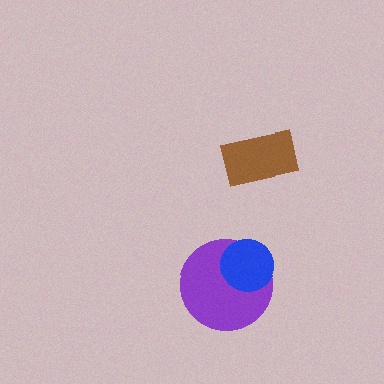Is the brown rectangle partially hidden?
No, no other shape covers it.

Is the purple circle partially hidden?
Yes, it is partially covered by another shape.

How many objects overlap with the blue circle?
1 object overlaps with the blue circle.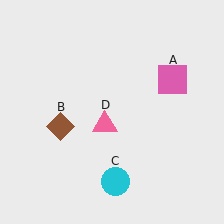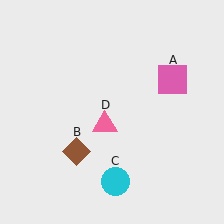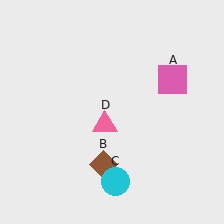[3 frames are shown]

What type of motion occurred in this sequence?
The brown diamond (object B) rotated counterclockwise around the center of the scene.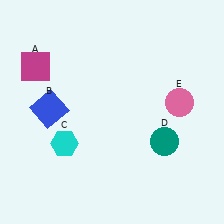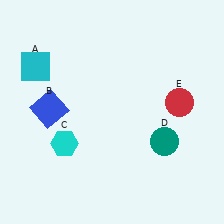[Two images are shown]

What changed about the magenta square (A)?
In Image 1, A is magenta. In Image 2, it changed to cyan.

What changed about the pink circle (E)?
In Image 1, E is pink. In Image 2, it changed to red.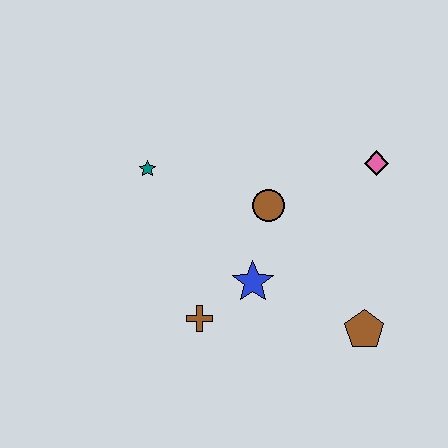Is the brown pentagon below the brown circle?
Yes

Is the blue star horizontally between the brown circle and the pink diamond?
No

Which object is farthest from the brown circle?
The brown pentagon is farthest from the brown circle.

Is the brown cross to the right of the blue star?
No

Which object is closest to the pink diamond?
The brown circle is closest to the pink diamond.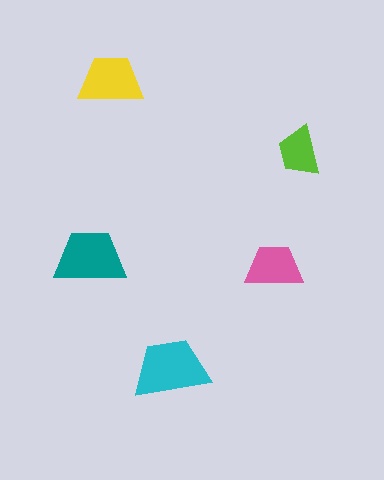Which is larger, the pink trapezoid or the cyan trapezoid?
The cyan one.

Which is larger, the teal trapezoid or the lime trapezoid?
The teal one.